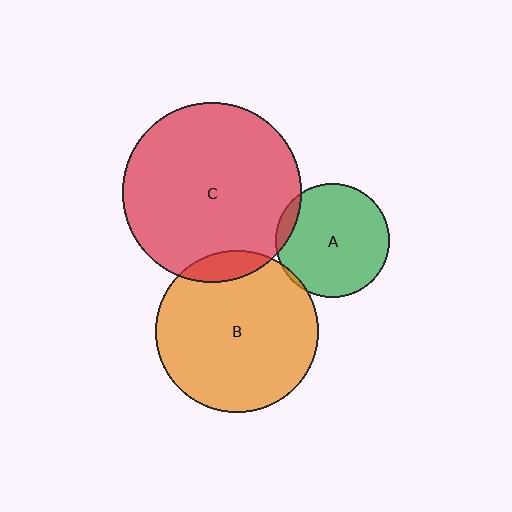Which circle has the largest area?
Circle C (red).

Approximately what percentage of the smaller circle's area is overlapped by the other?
Approximately 5%.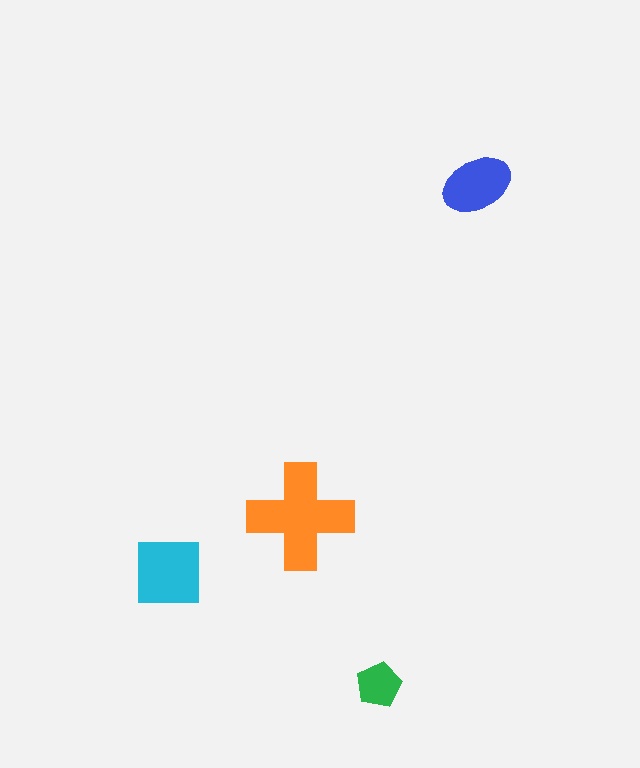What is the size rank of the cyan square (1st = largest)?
2nd.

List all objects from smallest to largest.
The green pentagon, the blue ellipse, the cyan square, the orange cross.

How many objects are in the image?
There are 4 objects in the image.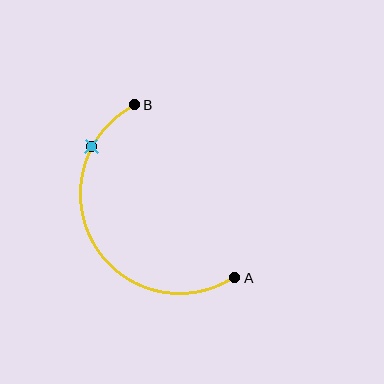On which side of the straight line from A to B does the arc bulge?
The arc bulges to the left of the straight line connecting A and B.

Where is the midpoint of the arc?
The arc midpoint is the point on the curve farthest from the straight line joining A and B. It sits to the left of that line.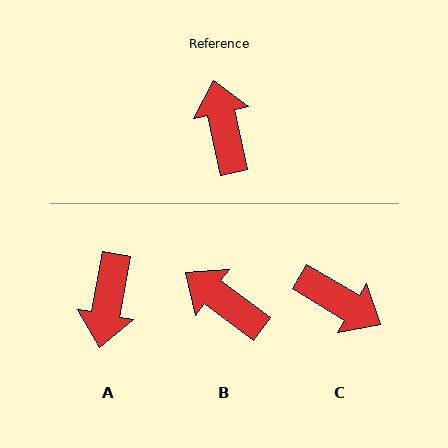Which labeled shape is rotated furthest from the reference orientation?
A, about 157 degrees away.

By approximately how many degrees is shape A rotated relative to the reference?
Approximately 157 degrees counter-clockwise.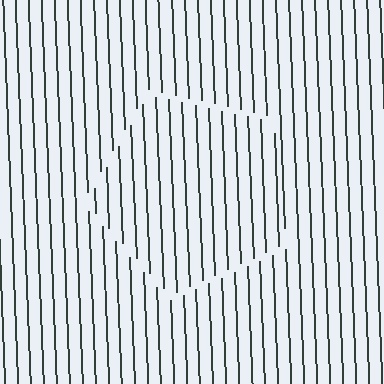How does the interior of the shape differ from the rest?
The interior of the shape contains the same grating, shifted by half a period — the contour is defined by the phase discontinuity where line-ends from the inner and outer gratings abut.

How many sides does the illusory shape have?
5 sides — the line-ends trace a pentagon.